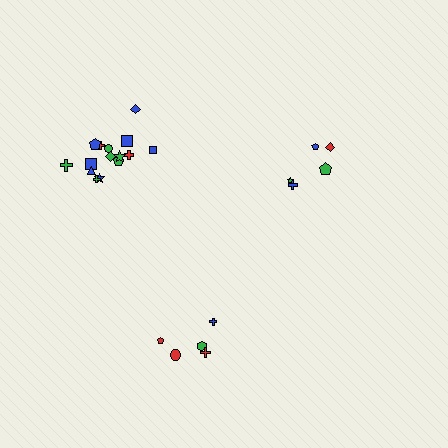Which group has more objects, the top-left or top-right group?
The top-left group.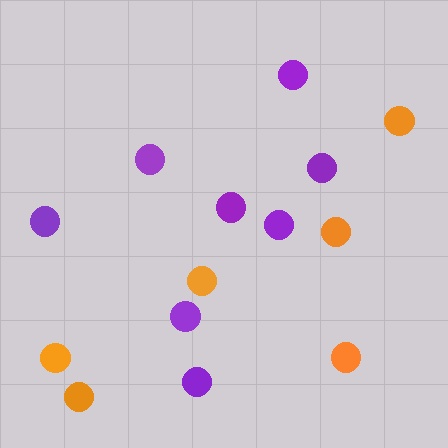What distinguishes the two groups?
There are 2 groups: one group of purple circles (8) and one group of orange circles (6).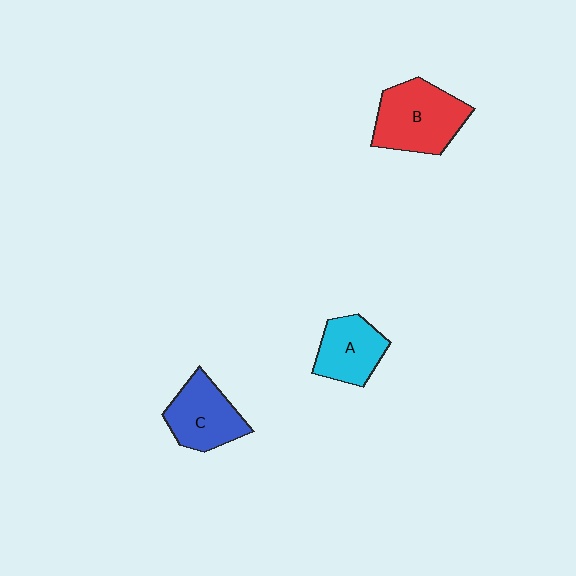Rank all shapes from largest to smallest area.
From largest to smallest: B (red), C (blue), A (cyan).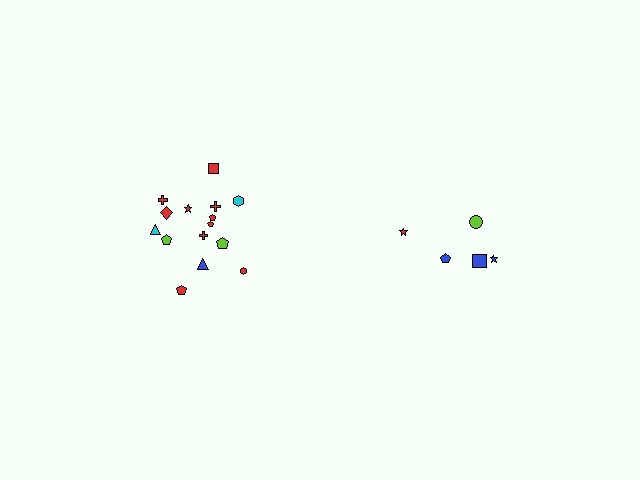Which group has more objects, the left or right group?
The left group.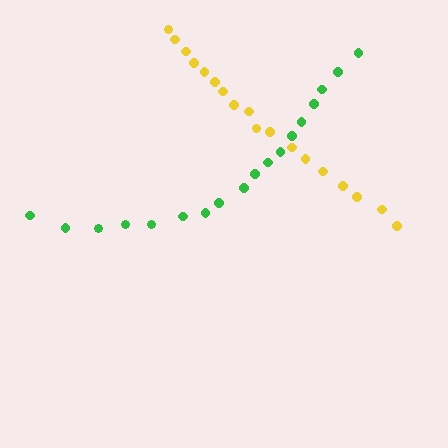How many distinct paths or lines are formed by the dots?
There are 2 distinct paths.